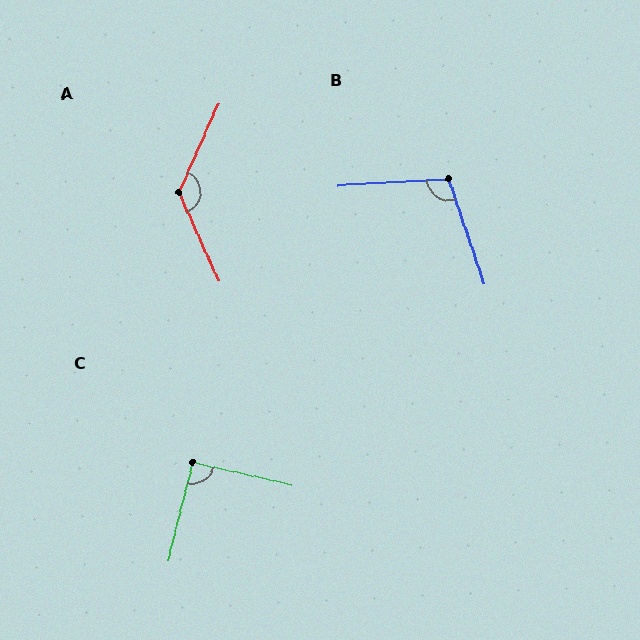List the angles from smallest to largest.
C (91°), B (105°), A (132°).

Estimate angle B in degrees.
Approximately 105 degrees.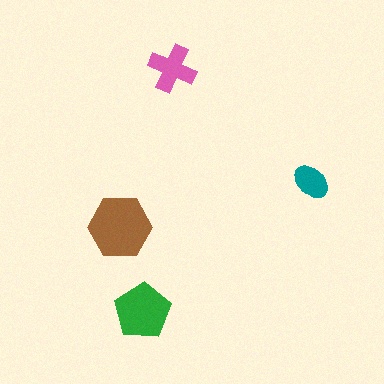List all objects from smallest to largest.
The teal ellipse, the pink cross, the green pentagon, the brown hexagon.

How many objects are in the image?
There are 4 objects in the image.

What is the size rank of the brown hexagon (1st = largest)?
1st.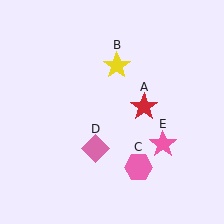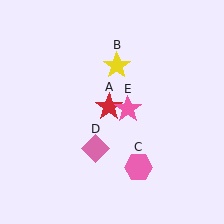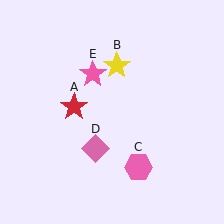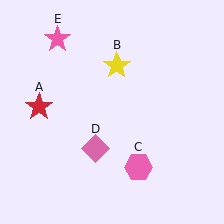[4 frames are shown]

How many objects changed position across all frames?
2 objects changed position: red star (object A), pink star (object E).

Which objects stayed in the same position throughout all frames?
Yellow star (object B) and pink hexagon (object C) and pink diamond (object D) remained stationary.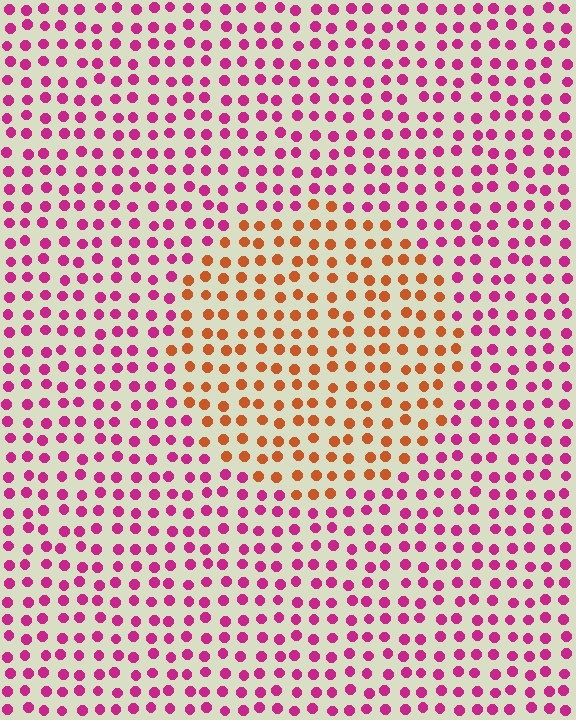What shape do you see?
I see a circle.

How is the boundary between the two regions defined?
The boundary is defined purely by a slight shift in hue (about 56 degrees). Spacing, size, and orientation are identical on both sides.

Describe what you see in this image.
The image is filled with small magenta elements in a uniform arrangement. A circle-shaped region is visible where the elements are tinted to a slightly different hue, forming a subtle color boundary.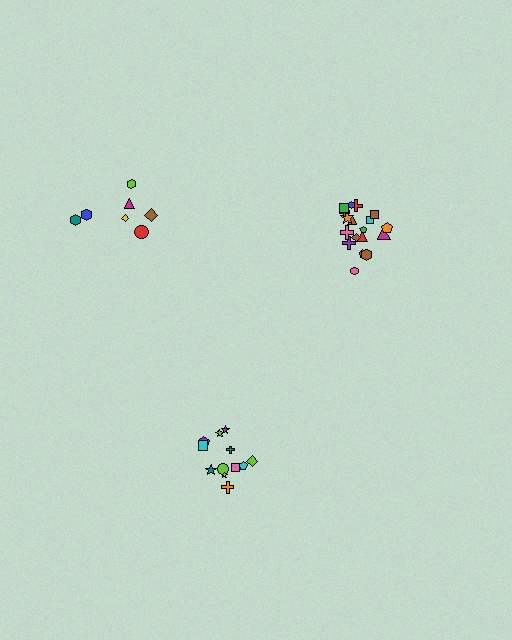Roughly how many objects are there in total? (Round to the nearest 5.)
Roughly 35 objects in total.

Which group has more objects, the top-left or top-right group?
The top-right group.